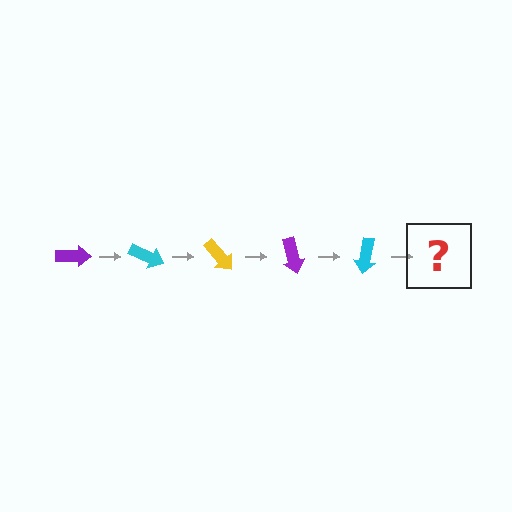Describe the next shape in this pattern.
It should be a yellow arrow, rotated 125 degrees from the start.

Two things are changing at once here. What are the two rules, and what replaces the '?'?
The two rules are that it rotates 25 degrees each step and the color cycles through purple, cyan, and yellow. The '?' should be a yellow arrow, rotated 125 degrees from the start.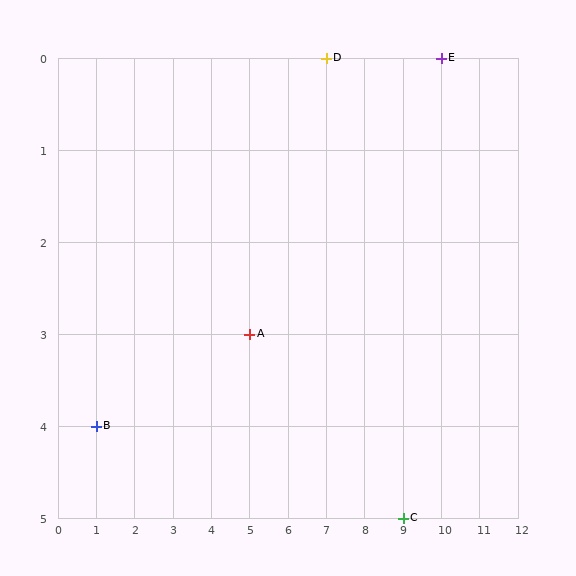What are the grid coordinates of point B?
Point B is at grid coordinates (1, 4).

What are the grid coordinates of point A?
Point A is at grid coordinates (5, 3).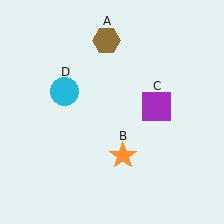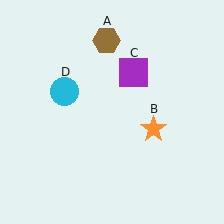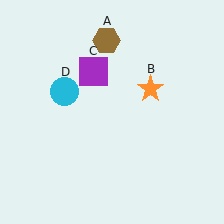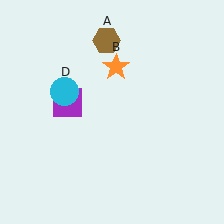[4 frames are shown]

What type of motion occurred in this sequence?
The orange star (object B), purple square (object C) rotated counterclockwise around the center of the scene.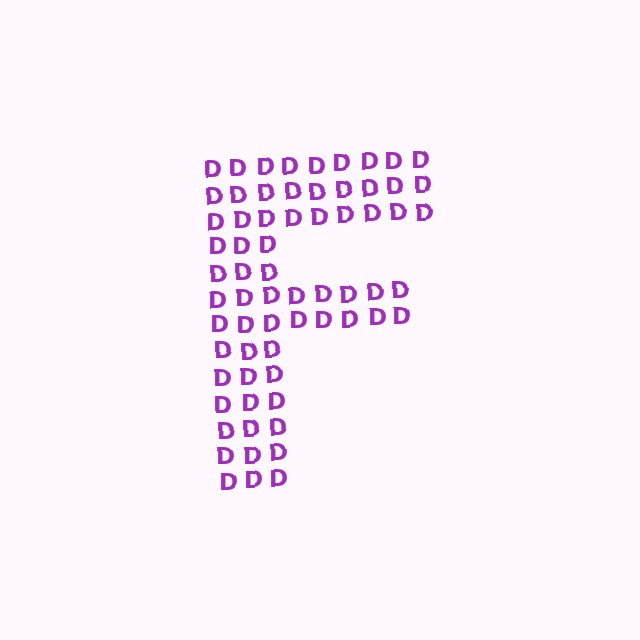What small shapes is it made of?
It is made of small letter D's.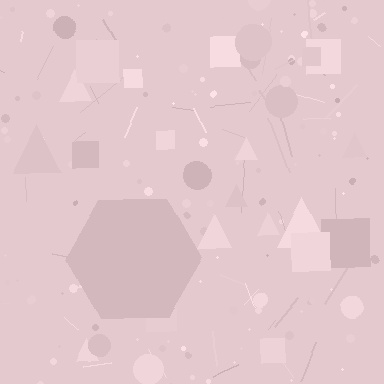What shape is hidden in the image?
A hexagon is hidden in the image.